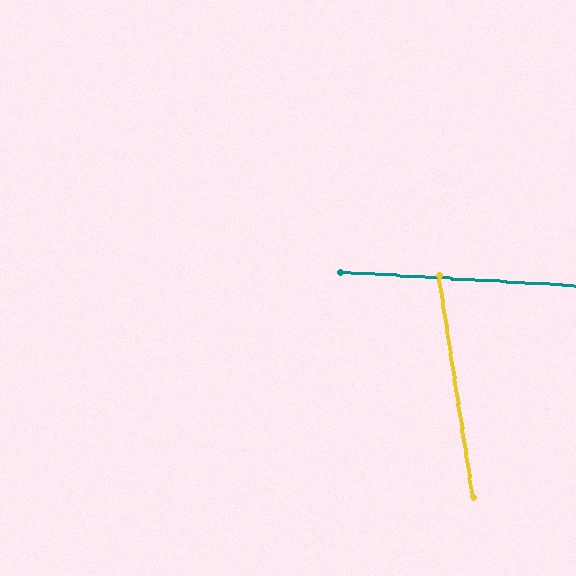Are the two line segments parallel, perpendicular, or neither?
Neither parallel nor perpendicular — they differ by about 78°.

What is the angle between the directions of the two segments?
Approximately 78 degrees.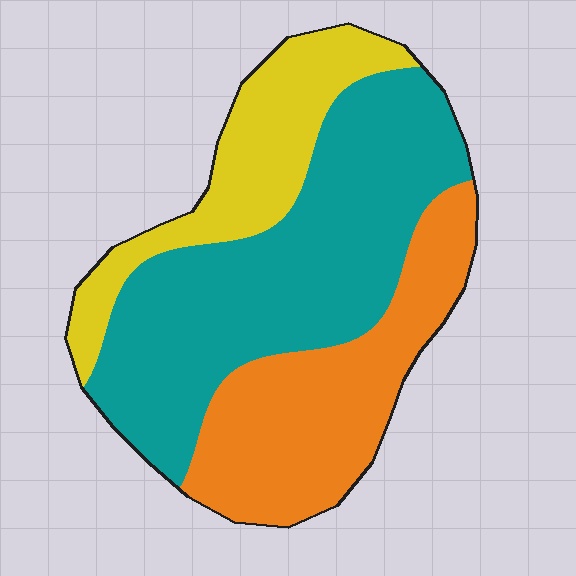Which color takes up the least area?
Yellow, at roughly 20%.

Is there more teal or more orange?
Teal.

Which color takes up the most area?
Teal, at roughly 50%.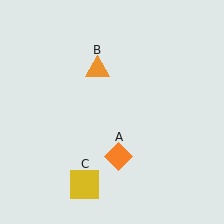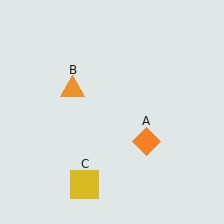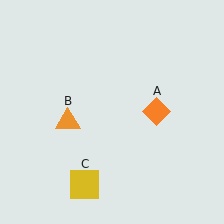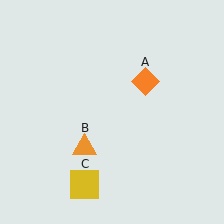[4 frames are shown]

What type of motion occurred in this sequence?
The orange diamond (object A), orange triangle (object B) rotated counterclockwise around the center of the scene.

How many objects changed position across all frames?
2 objects changed position: orange diamond (object A), orange triangle (object B).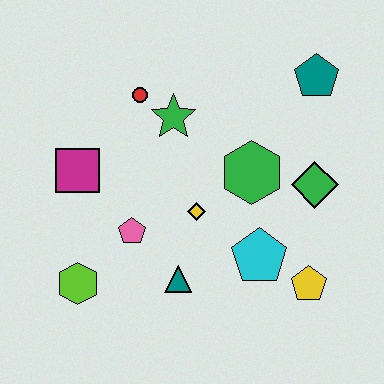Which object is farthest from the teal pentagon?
The lime hexagon is farthest from the teal pentagon.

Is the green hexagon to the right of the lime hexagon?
Yes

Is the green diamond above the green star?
No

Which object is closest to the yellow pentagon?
The cyan pentagon is closest to the yellow pentagon.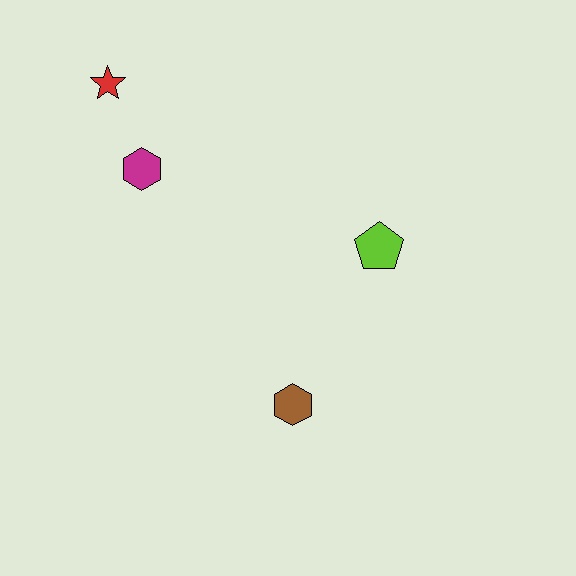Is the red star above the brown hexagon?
Yes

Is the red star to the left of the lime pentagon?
Yes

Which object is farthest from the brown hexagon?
The red star is farthest from the brown hexagon.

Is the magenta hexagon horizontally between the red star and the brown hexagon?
Yes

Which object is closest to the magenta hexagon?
The red star is closest to the magenta hexagon.